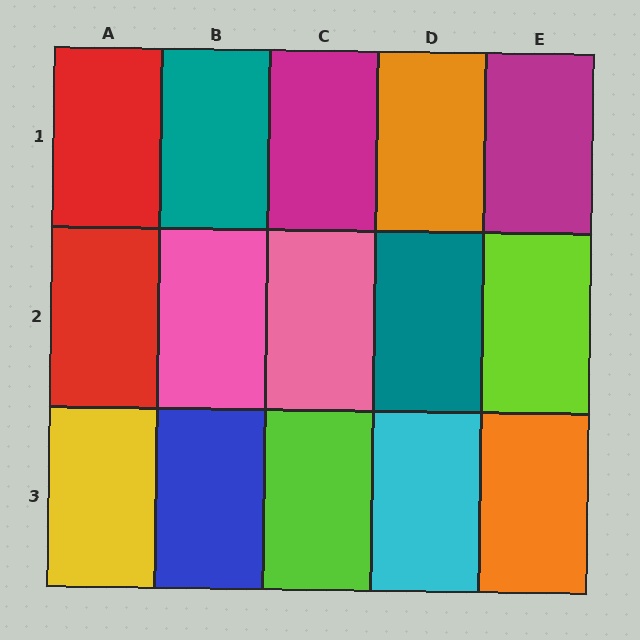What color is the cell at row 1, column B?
Teal.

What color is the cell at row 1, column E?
Magenta.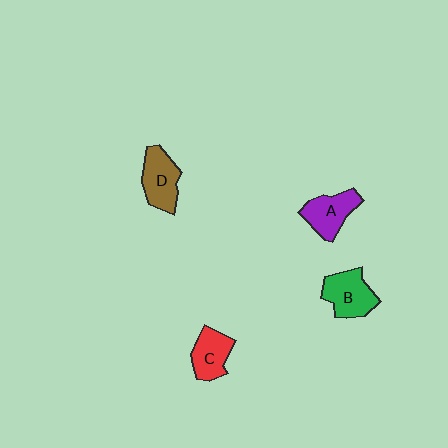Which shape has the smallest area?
Shape C (red).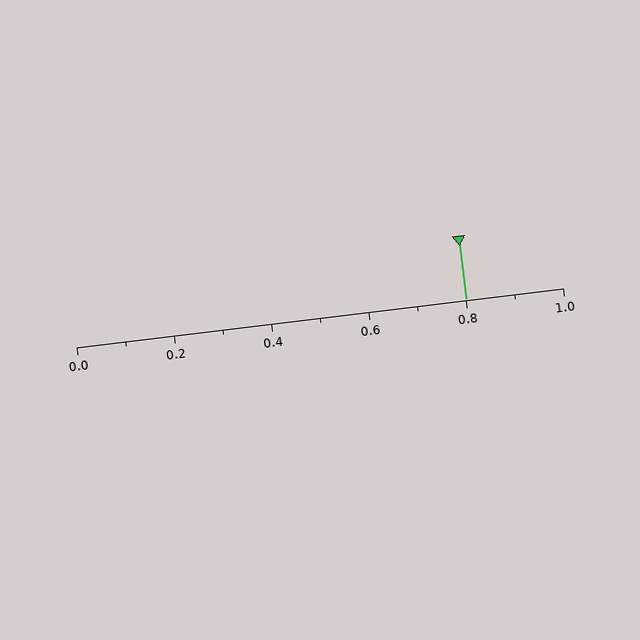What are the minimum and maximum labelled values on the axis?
The axis runs from 0.0 to 1.0.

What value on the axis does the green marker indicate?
The marker indicates approximately 0.8.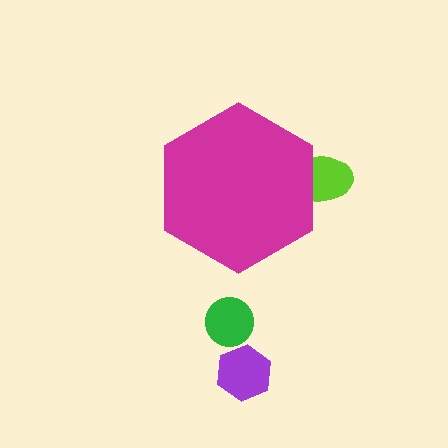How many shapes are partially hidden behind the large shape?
1 shape is partially hidden.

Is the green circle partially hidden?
No, the green circle is fully visible.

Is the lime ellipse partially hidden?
Yes, the lime ellipse is partially hidden behind the magenta hexagon.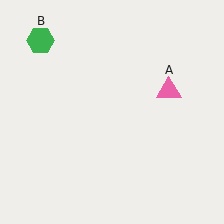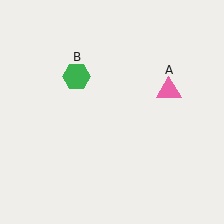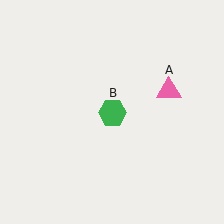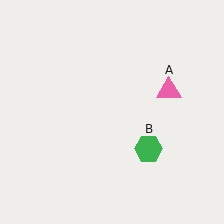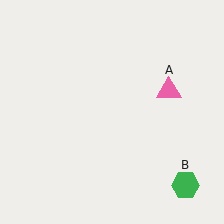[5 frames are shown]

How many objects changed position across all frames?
1 object changed position: green hexagon (object B).